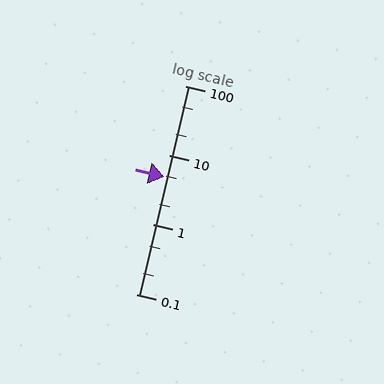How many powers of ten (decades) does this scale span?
The scale spans 3 decades, from 0.1 to 100.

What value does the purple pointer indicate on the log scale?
The pointer indicates approximately 4.9.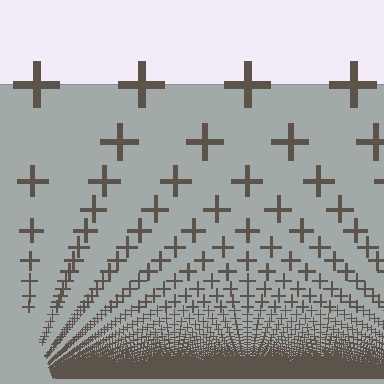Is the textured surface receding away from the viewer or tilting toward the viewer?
The surface appears to tilt toward the viewer. Texture elements get larger and sparser toward the top.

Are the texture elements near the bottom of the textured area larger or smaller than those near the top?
Smaller. The gradient is inverted — elements near the bottom are smaller and denser.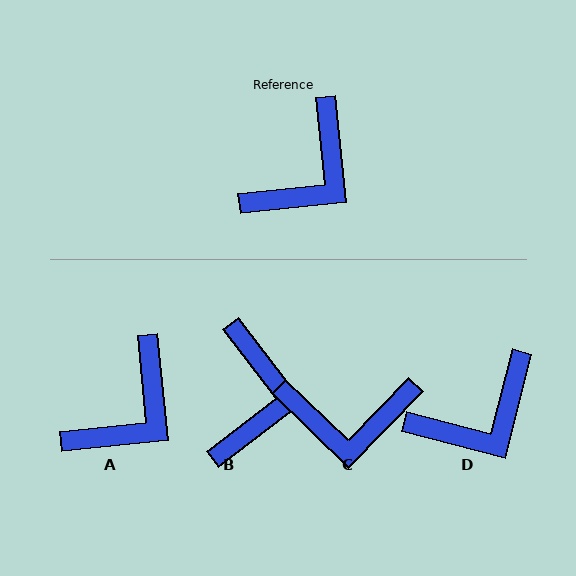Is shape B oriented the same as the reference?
No, it is off by about 32 degrees.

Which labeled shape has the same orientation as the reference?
A.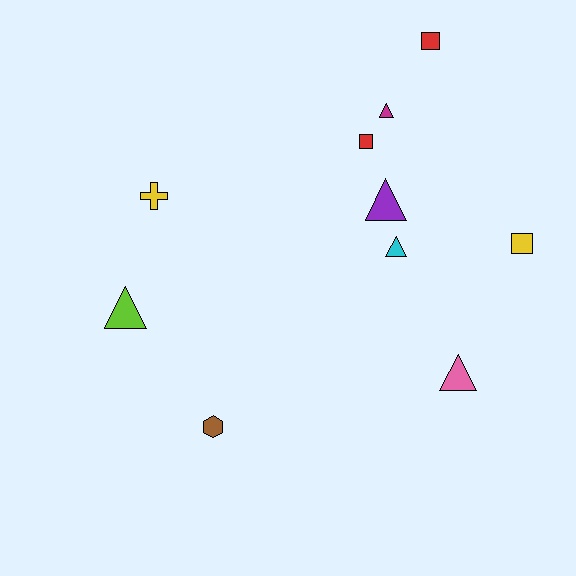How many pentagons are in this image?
There are no pentagons.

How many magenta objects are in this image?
There is 1 magenta object.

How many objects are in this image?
There are 10 objects.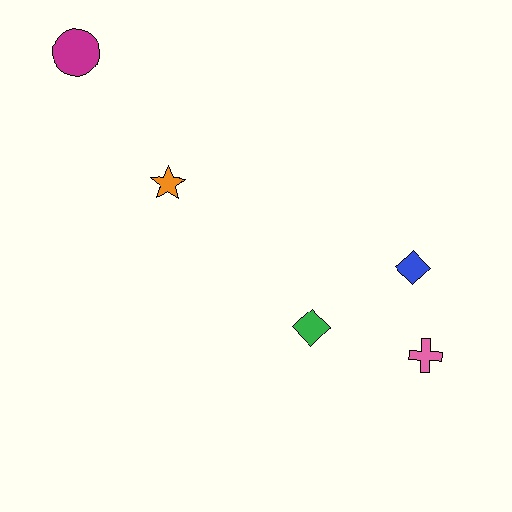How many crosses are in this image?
There is 1 cross.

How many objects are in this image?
There are 5 objects.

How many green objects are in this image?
There is 1 green object.